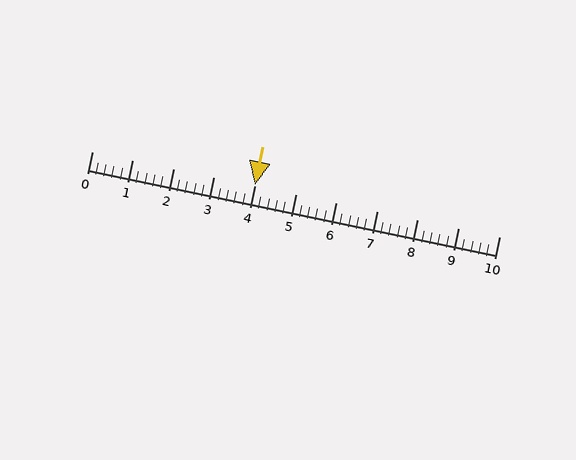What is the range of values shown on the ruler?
The ruler shows values from 0 to 10.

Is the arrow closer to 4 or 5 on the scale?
The arrow is closer to 4.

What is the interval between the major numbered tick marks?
The major tick marks are spaced 1 units apart.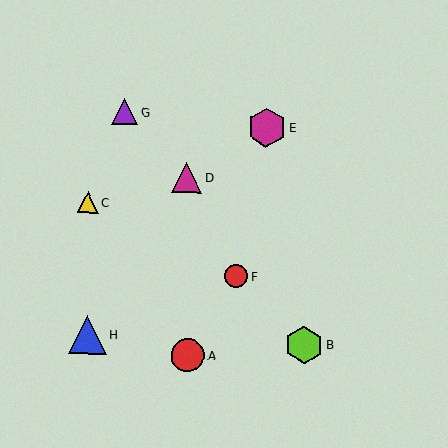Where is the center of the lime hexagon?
The center of the lime hexagon is at (304, 345).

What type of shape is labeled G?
Shape G is a purple triangle.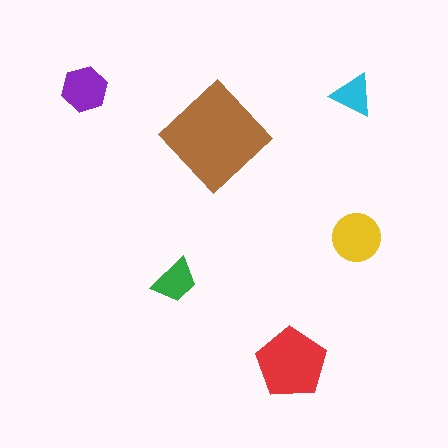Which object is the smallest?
The cyan triangle.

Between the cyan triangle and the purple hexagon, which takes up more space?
The purple hexagon.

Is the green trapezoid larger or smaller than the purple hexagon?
Smaller.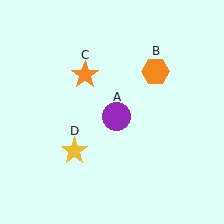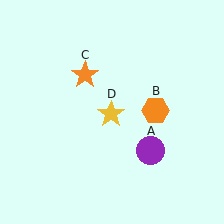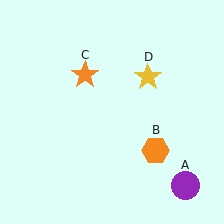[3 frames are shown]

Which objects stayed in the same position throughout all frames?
Orange star (object C) remained stationary.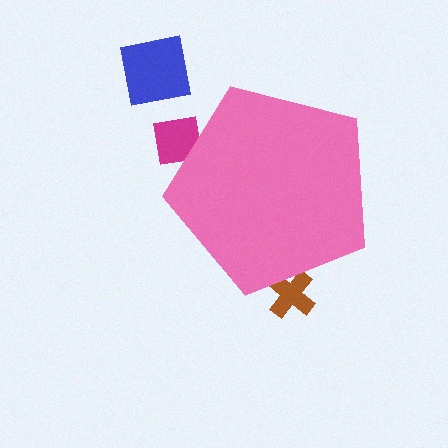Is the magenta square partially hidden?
Yes, the magenta square is partially hidden behind the pink pentagon.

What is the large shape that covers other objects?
A pink pentagon.